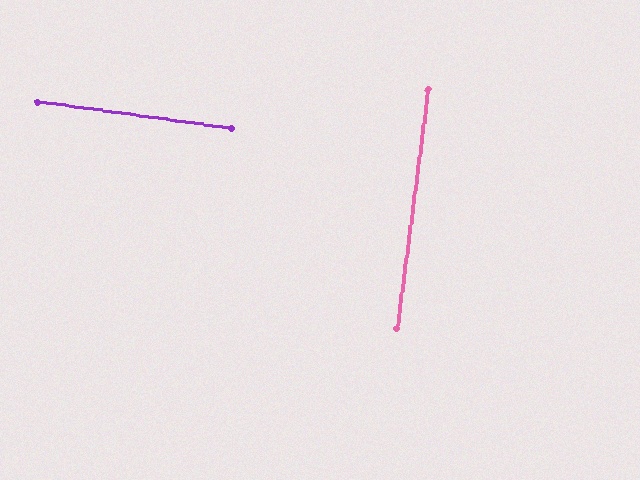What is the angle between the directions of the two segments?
Approximately 90 degrees.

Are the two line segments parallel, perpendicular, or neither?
Perpendicular — they meet at approximately 90°.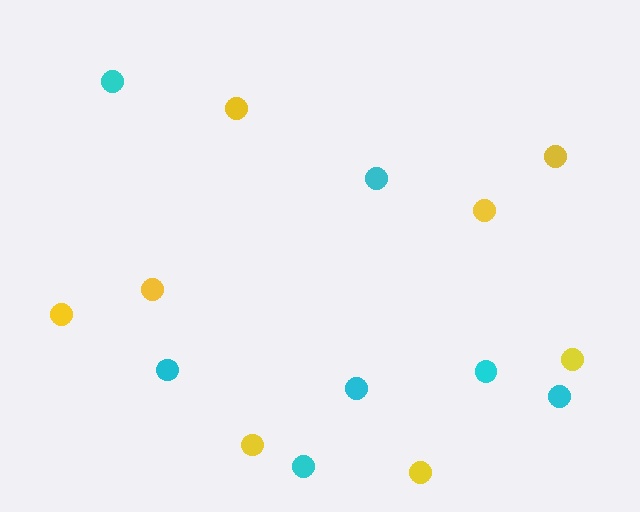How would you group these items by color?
There are 2 groups: one group of yellow circles (8) and one group of cyan circles (7).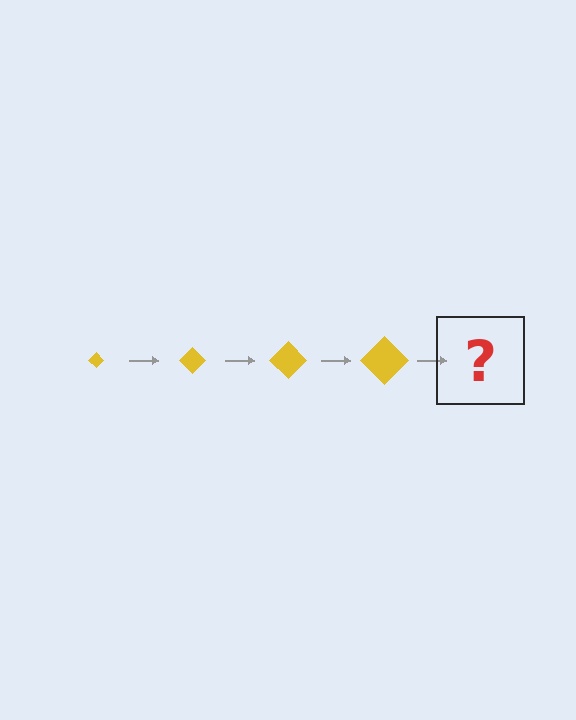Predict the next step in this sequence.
The next step is a yellow diamond, larger than the previous one.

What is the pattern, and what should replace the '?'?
The pattern is that the diamond gets progressively larger each step. The '?' should be a yellow diamond, larger than the previous one.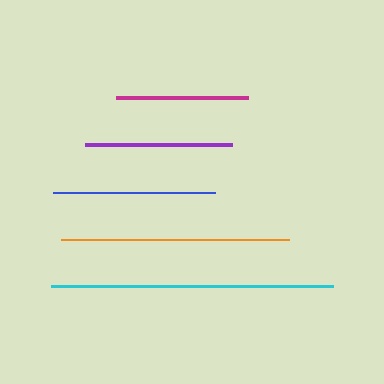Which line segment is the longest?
The cyan line is the longest at approximately 282 pixels.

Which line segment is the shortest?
The magenta line is the shortest at approximately 132 pixels.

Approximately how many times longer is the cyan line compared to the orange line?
The cyan line is approximately 1.2 times the length of the orange line.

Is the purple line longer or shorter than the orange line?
The orange line is longer than the purple line.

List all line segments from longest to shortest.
From longest to shortest: cyan, orange, blue, purple, magenta.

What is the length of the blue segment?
The blue segment is approximately 162 pixels long.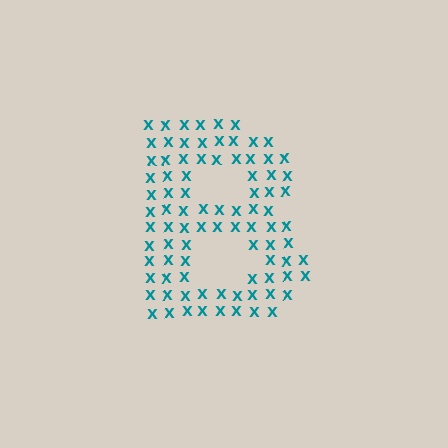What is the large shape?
The large shape is the letter B.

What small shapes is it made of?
It is made of small letter X's.